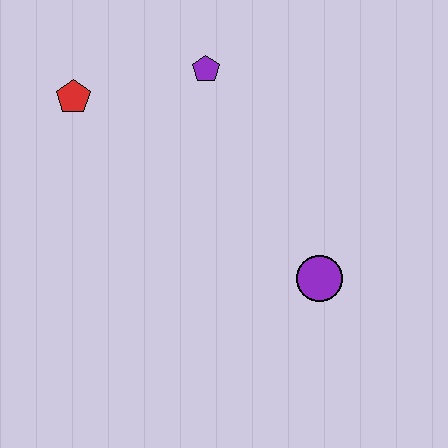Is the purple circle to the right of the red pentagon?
Yes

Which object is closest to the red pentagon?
The purple pentagon is closest to the red pentagon.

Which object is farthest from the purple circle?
The red pentagon is farthest from the purple circle.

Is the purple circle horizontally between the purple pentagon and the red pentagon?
No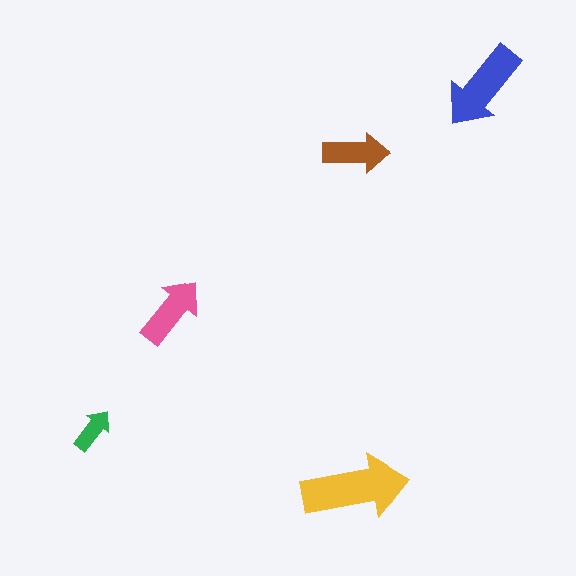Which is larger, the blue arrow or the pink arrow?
The blue one.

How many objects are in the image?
There are 5 objects in the image.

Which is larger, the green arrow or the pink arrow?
The pink one.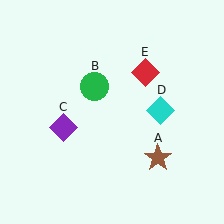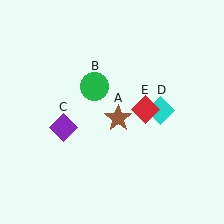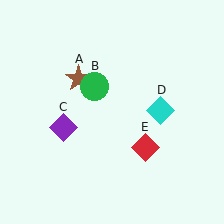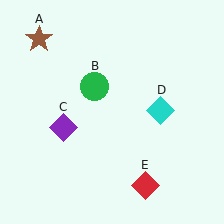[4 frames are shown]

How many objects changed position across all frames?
2 objects changed position: brown star (object A), red diamond (object E).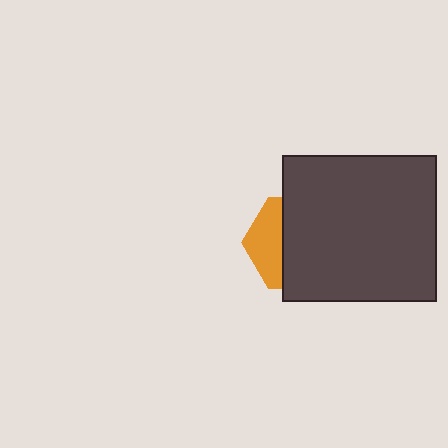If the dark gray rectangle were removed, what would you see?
You would see the complete orange hexagon.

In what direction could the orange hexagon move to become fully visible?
The orange hexagon could move left. That would shift it out from behind the dark gray rectangle entirely.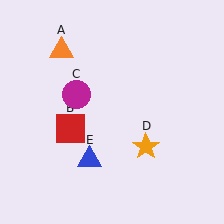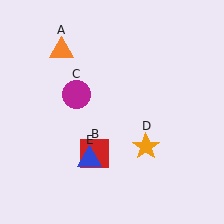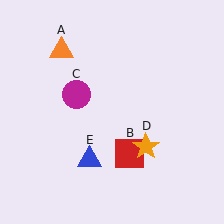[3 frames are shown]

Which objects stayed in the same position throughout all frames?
Orange triangle (object A) and magenta circle (object C) and orange star (object D) and blue triangle (object E) remained stationary.